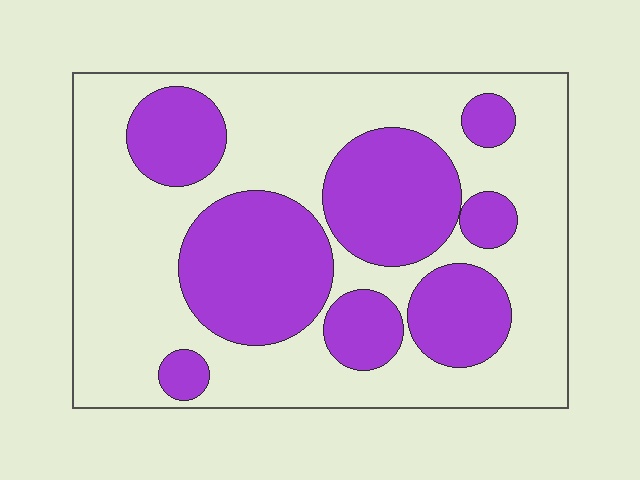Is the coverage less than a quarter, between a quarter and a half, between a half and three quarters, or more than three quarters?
Between a quarter and a half.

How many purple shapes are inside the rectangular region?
8.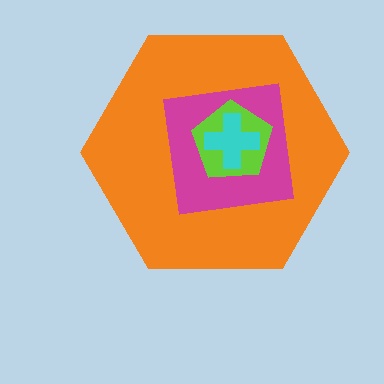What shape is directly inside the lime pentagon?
The cyan cross.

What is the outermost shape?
The orange hexagon.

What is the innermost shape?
The cyan cross.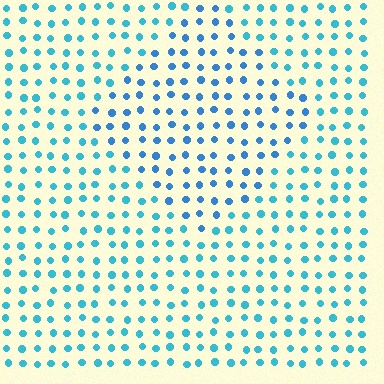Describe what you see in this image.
The image is filled with small cyan elements in a uniform arrangement. A diamond-shaped region is visible where the elements are tinted to a slightly different hue, forming a subtle color boundary.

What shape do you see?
I see a diamond.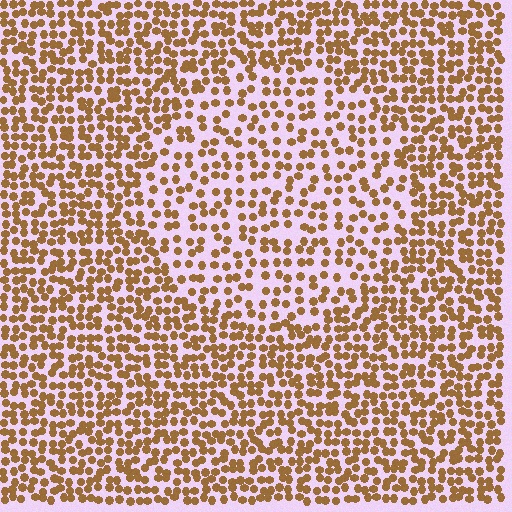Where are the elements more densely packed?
The elements are more densely packed outside the circle boundary.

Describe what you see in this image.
The image contains small brown elements arranged at two different densities. A circle-shaped region is visible where the elements are less densely packed than the surrounding area.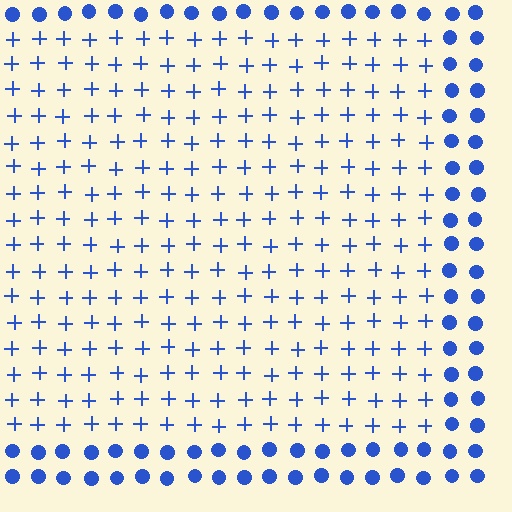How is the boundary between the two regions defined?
The boundary is defined by a change in element shape: plus signs inside vs. circles outside. All elements share the same color and spacing.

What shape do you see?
I see a rectangle.